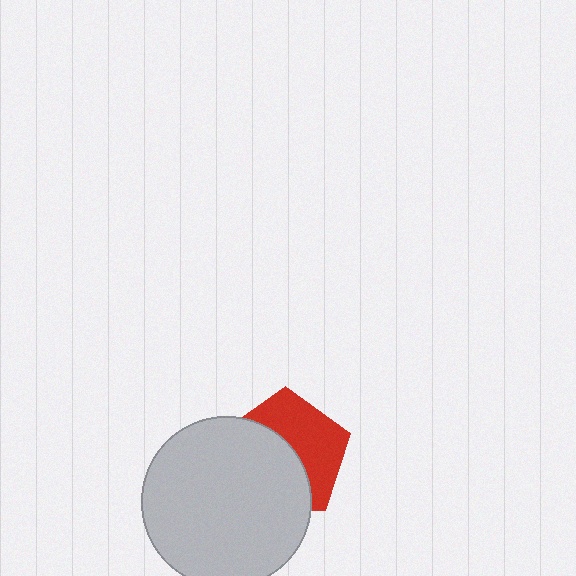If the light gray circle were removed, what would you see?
You would see the complete red pentagon.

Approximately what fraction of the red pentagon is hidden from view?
Roughly 53% of the red pentagon is hidden behind the light gray circle.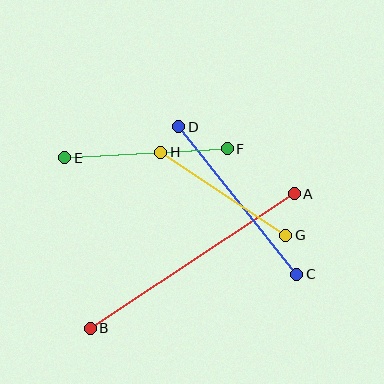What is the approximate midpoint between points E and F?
The midpoint is at approximately (146, 153) pixels.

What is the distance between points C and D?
The distance is approximately 189 pixels.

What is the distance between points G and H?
The distance is approximately 150 pixels.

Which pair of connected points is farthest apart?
Points A and B are farthest apart.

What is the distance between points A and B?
The distance is approximately 244 pixels.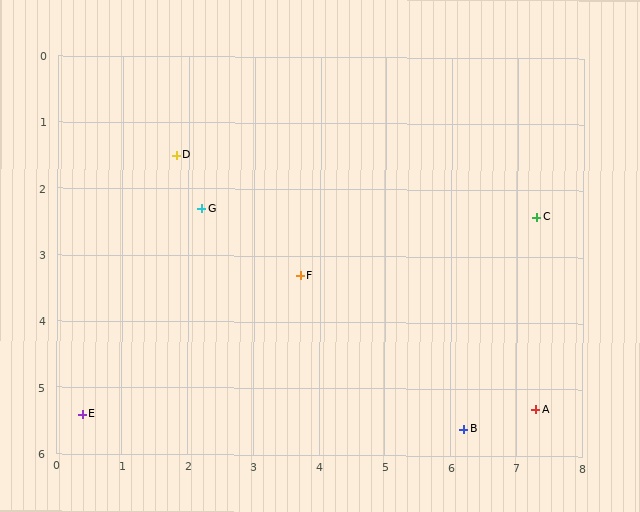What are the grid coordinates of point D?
Point D is at approximately (1.8, 1.5).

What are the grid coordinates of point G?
Point G is at approximately (2.2, 2.3).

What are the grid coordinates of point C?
Point C is at approximately (7.3, 2.4).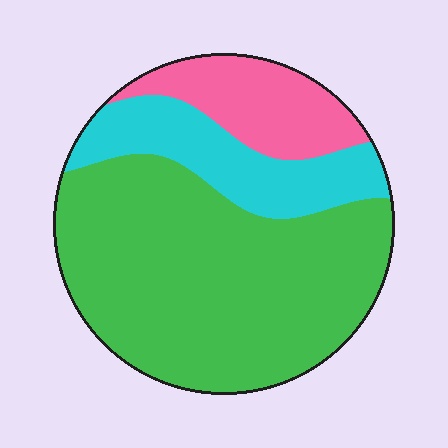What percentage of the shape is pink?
Pink takes up less than a quarter of the shape.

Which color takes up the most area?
Green, at roughly 65%.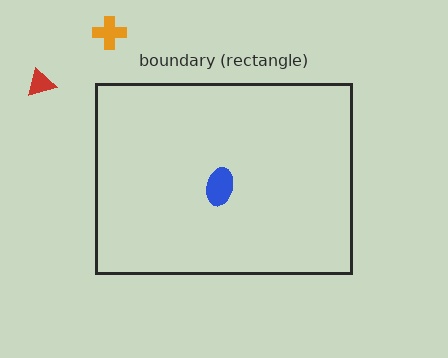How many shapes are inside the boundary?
1 inside, 2 outside.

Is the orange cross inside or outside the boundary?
Outside.